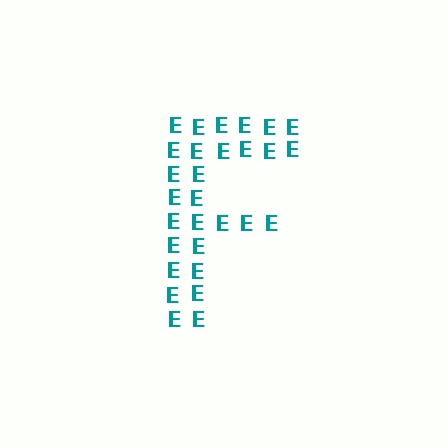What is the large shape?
The large shape is the letter F.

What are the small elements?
The small elements are letter E's.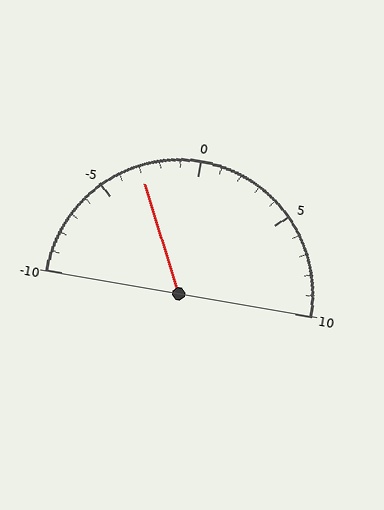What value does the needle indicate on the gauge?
The needle indicates approximately -3.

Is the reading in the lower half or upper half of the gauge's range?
The reading is in the lower half of the range (-10 to 10).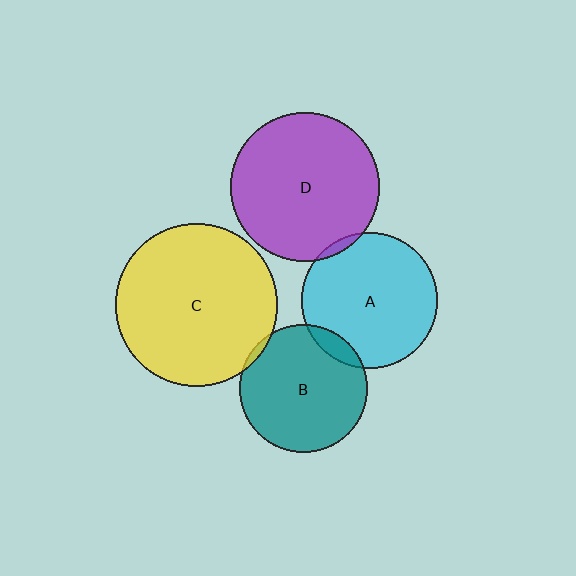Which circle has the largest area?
Circle C (yellow).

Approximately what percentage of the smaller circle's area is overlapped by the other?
Approximately 5%.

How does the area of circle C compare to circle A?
Approximately 1.4 times.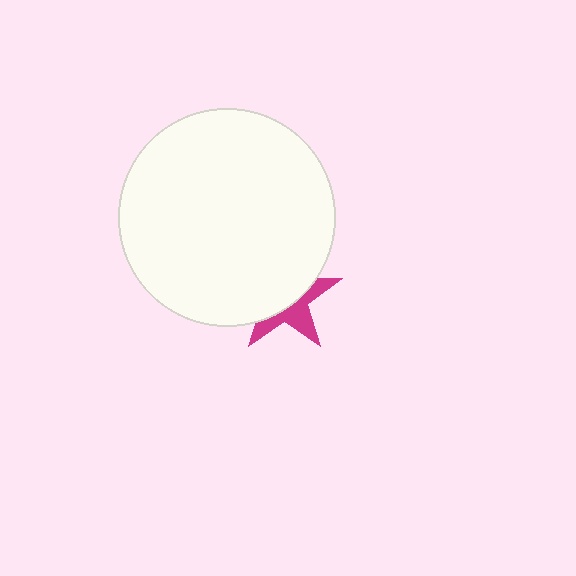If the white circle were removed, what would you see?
You would see the complete magenta star.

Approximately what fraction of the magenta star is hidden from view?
Roughly 60% of the magenta star is hidden behind the white circle.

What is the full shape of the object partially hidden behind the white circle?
The partially hidden object is a magenta star.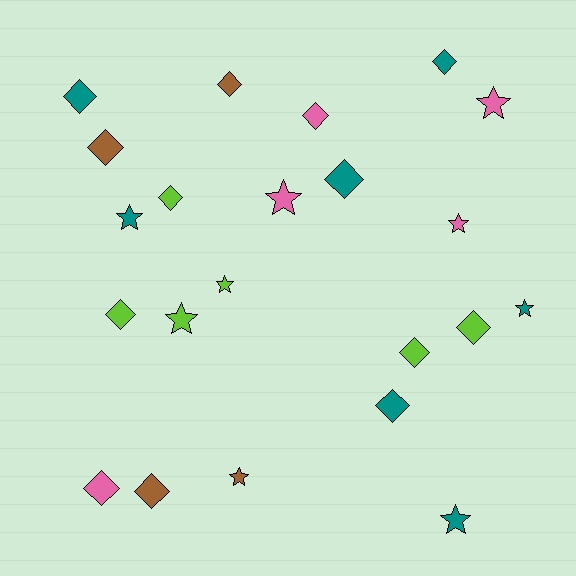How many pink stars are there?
There are 3 pink stars.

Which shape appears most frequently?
Diamond, with 13 objects.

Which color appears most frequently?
Teal, with 7 objects.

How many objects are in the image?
There are 22 objects.